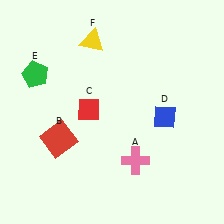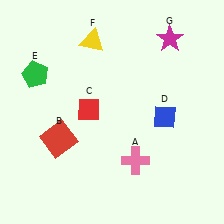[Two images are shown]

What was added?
A magenta star (G) was added in Image 2.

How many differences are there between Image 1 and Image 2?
There is 1 difference between the two images.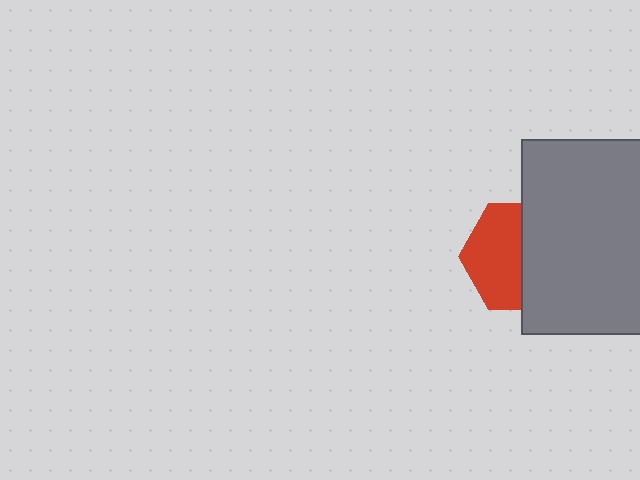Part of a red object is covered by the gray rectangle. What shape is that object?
It is a hexagon.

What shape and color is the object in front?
The object in front is a gray rectangle.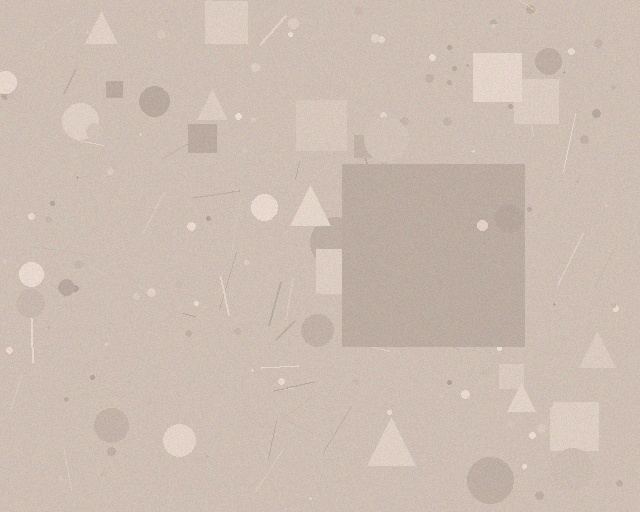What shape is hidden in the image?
A square is hidden in the image.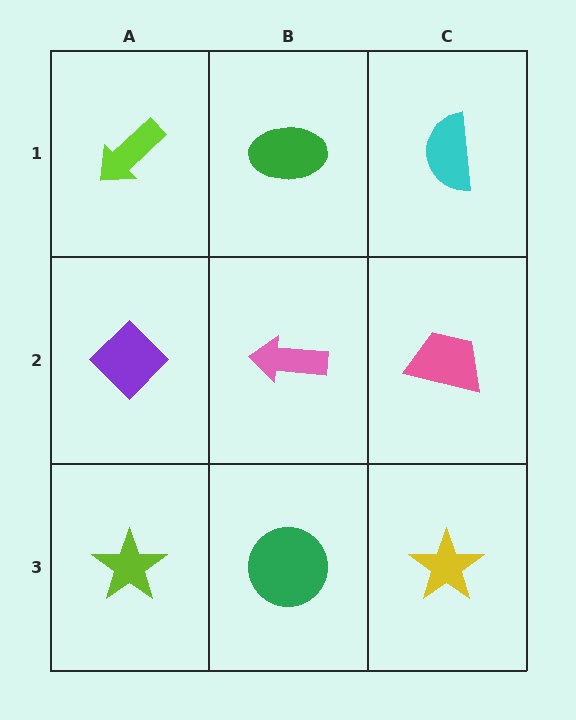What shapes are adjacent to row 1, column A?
A purple diamond (row 2, column A), a green ellipse (row 1, column B).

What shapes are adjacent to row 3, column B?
A pink arrow (row 2, column B), a lime star (row 3, column A), a yellow star (row 3, column C).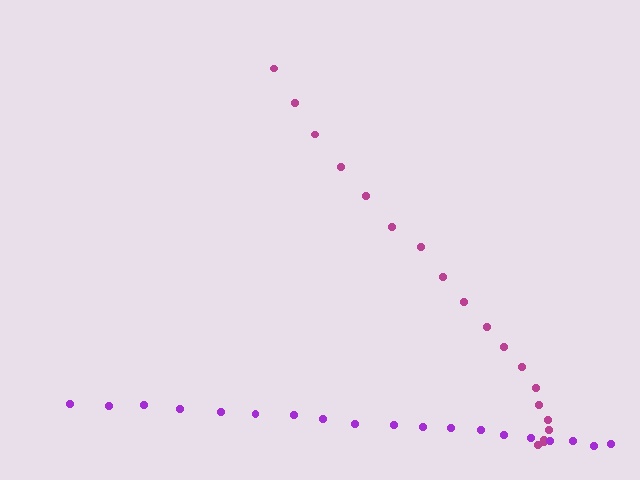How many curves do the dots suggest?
There are 2 distinct paths.